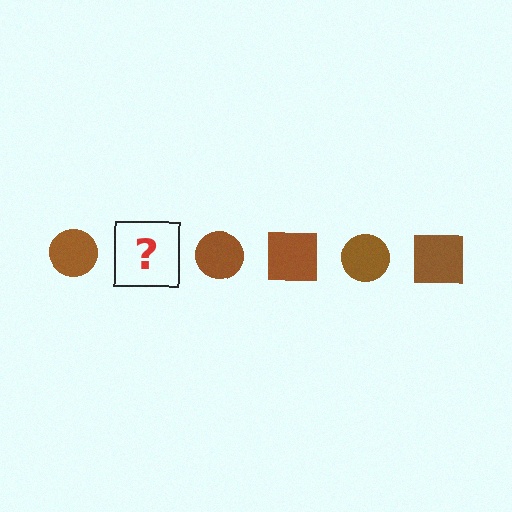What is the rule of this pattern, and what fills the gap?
The rule is that the pattern cycles through circle, square shapes in brown. The gap should be filled with a brown square.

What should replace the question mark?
The question mark should be replaced with a brown square.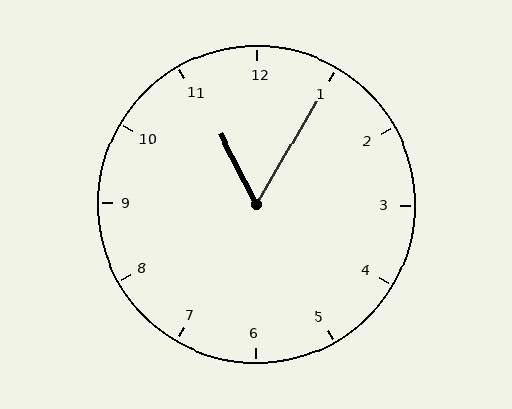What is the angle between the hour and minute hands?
Approximately 58 degrees.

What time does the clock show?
11:05.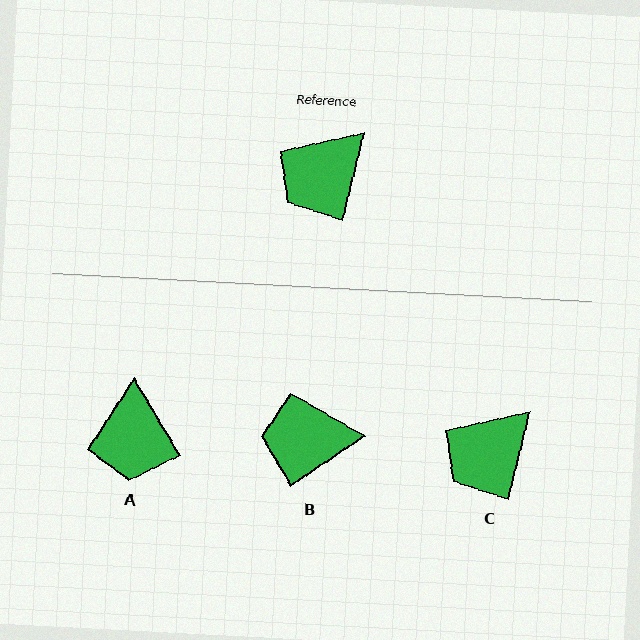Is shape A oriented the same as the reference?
No, it is off by about 44 degrees.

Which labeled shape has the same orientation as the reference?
C.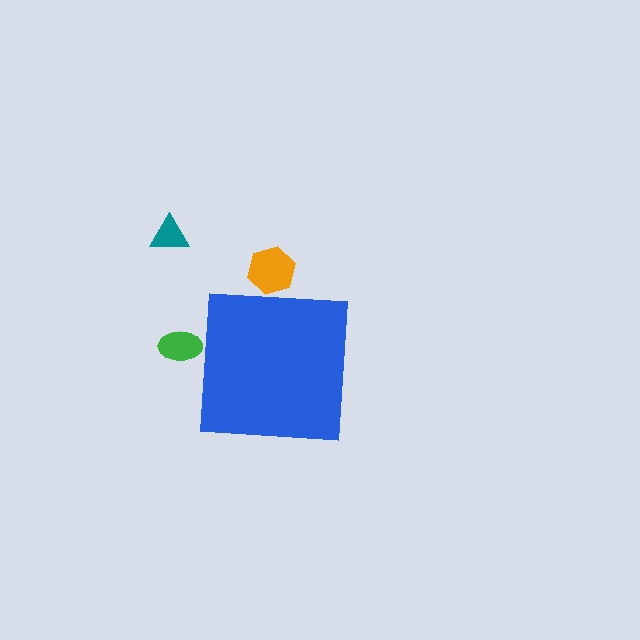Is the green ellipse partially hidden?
Yes, the green ellipse is partially hidden behind the blue square.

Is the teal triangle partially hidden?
No, the teal triangle is fully visible.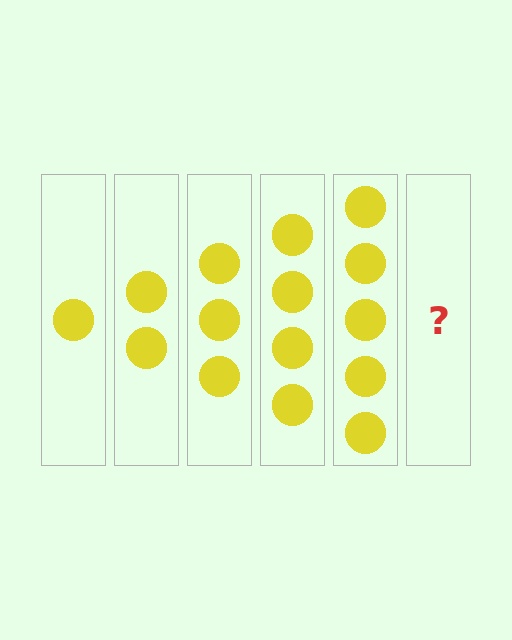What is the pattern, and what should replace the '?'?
The pattern is that each step adds one more circle. The '?' should be 6 circles.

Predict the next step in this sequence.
The next step is 6 circles.